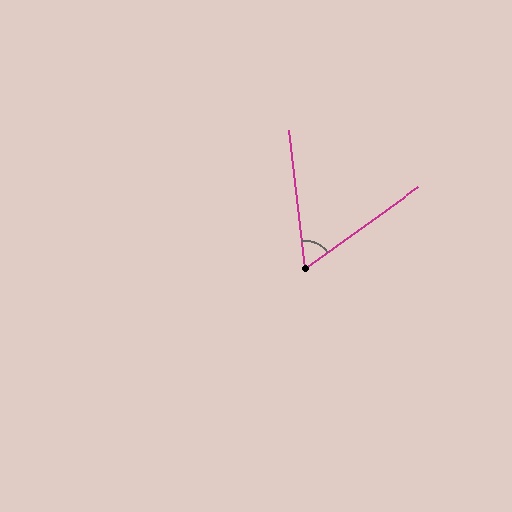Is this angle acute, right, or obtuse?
It is acute.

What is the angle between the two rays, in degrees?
Approximately 61 degrees.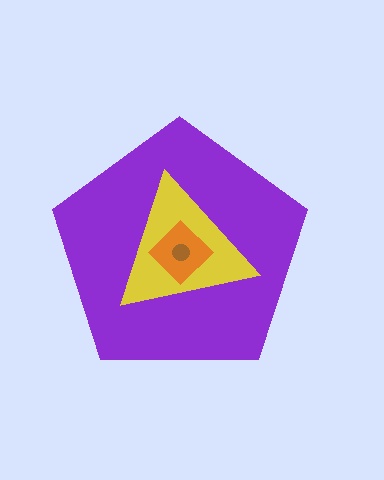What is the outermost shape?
The purple pentagon.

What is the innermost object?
The brown circle.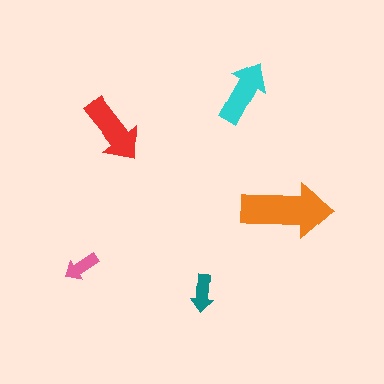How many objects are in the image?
There are 5 objects in the image.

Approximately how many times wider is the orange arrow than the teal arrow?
About 2.5 times wider.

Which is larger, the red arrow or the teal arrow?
The red one.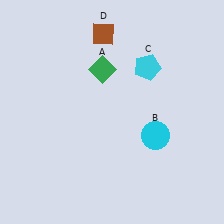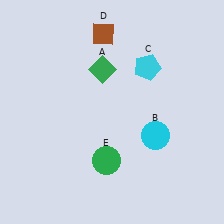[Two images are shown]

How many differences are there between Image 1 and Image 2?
There is 1 difference between the two images.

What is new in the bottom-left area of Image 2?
A green circle (E) was added in the bottom-left area of Image 2.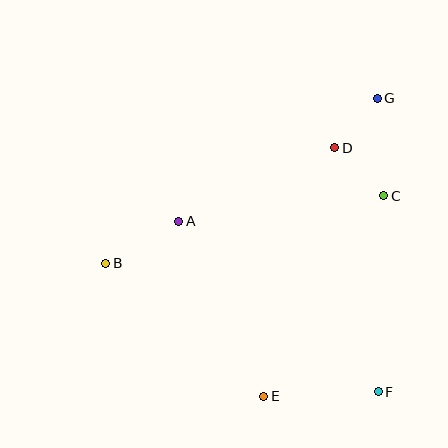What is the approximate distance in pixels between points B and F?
The distance between B and F is approximately 301 pixels.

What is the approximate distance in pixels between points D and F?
The distance between D and F is approximately 248 pixels.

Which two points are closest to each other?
Points D and G are closest to each other.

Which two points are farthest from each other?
Points E and G are farthest from each other.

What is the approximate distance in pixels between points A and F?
The distance between A and F is approximately 262 pixels.